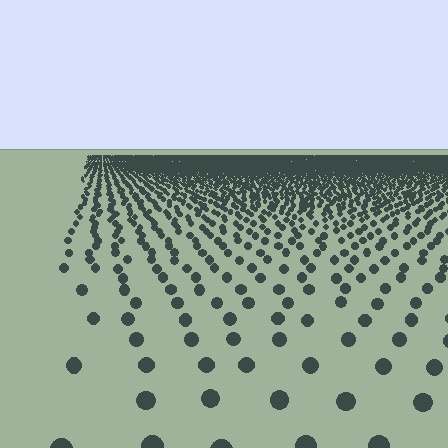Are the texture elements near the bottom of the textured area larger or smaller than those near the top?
Larger. Near the bottom, elements are closer to the viewer and appear at a bigger on-screen size.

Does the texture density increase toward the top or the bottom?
Density increases toward the top.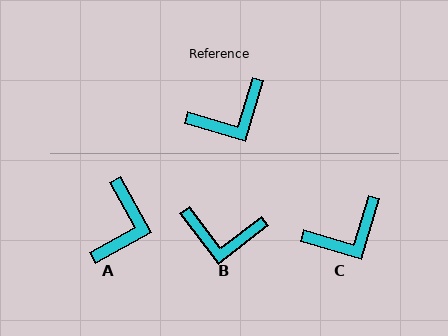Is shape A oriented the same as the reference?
No, it is off by about 46 degrees.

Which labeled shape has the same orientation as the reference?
C.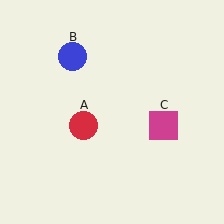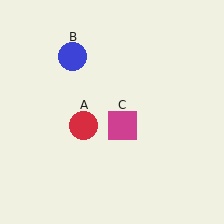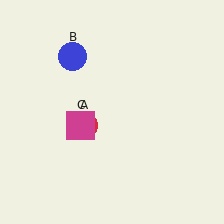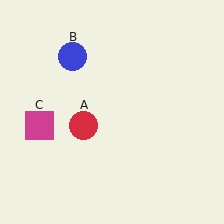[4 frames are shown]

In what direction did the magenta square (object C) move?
The magenta square (object C) moved left.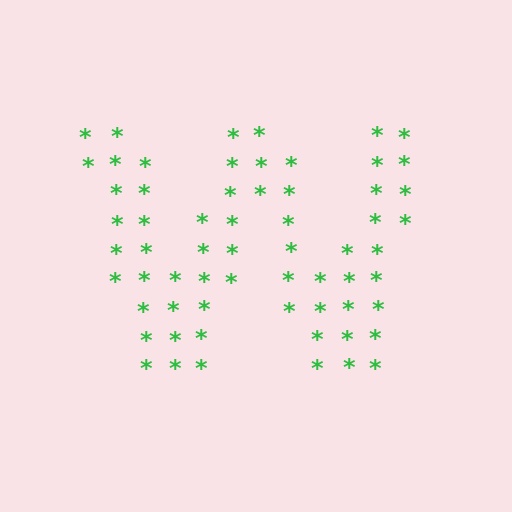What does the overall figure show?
The overall figure shows the letter W.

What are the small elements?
The small elements are asterisks.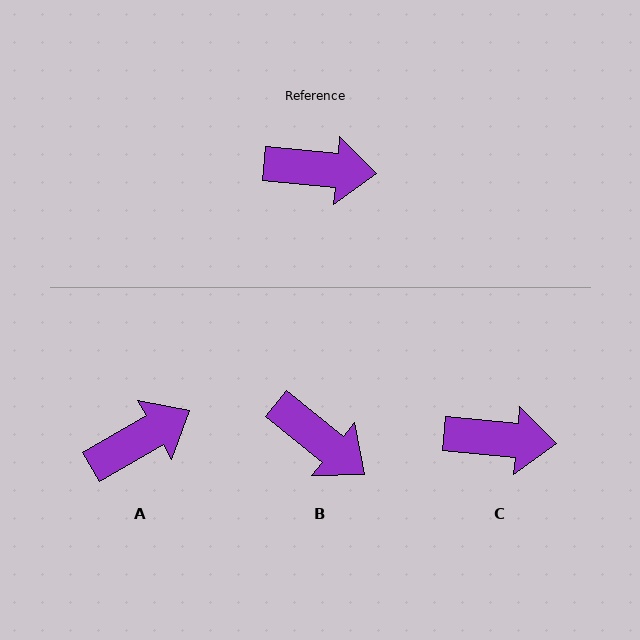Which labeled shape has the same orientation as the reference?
C.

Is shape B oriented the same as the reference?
No, it is off by about 34 degrees.